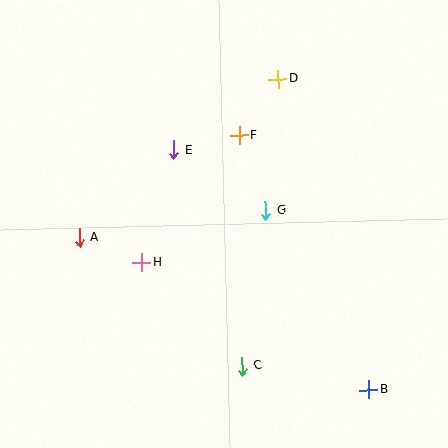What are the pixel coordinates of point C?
Point C is at (242, 366).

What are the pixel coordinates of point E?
Point E is at (174, 150).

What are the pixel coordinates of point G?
Point G is at (265, 210).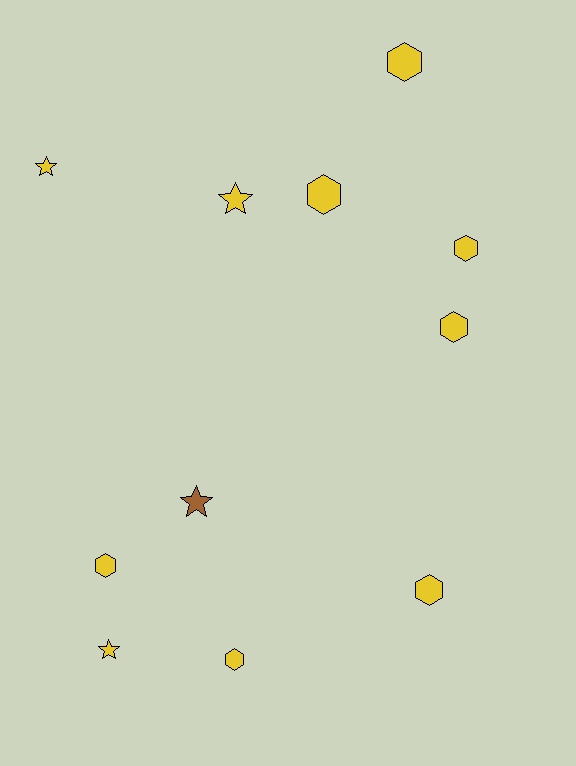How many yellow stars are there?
There are 3 yellow stars.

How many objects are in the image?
There are 11 objects.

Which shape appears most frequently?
Hexagon, with 7 objects.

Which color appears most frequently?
Yellow, with 10 objects.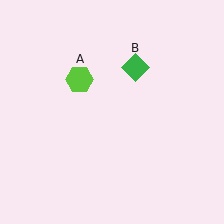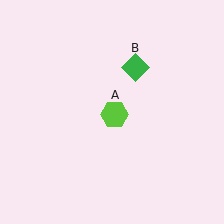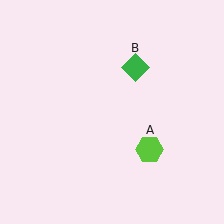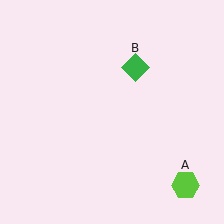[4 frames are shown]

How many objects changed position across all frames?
1 object changed position: lime hexagon (object A).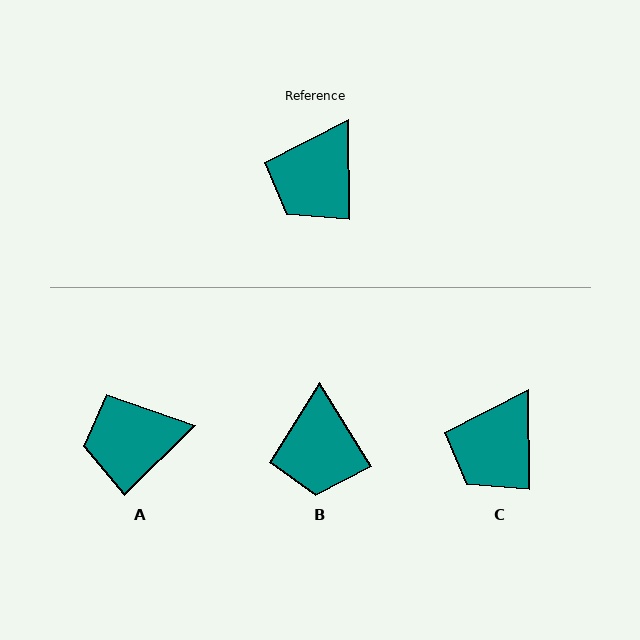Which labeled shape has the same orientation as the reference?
C.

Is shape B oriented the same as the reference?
No, it is off by about 31 degrees.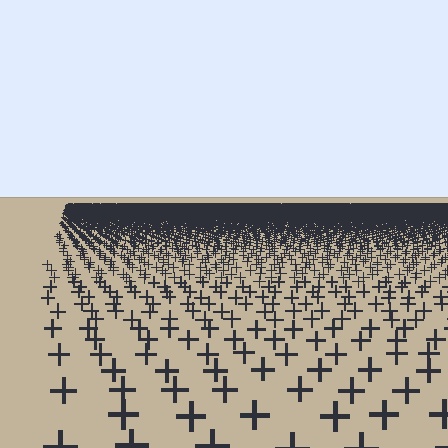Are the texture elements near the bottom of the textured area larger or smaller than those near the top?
Larger. Near the bottom, elements are closer to the viewer and appear at a bigger on-screen size.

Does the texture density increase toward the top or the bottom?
Density increases toward the top.